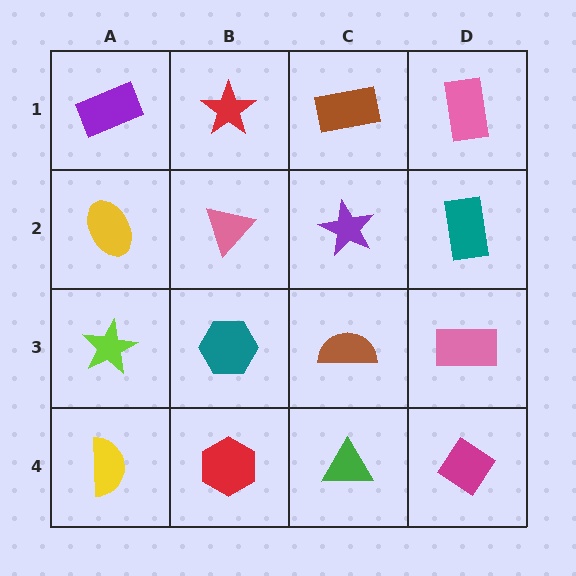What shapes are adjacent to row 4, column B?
A teal hexagon (row 3, column B), a yellow semicircle (row 4, column A), a green triangle (row 4, column C).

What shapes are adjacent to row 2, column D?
A pink rectangle (row 1, column D), a pink rectangle (row 3, column D), a purple star (row 2, column C).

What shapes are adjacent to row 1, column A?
A yellow ellipse (row 2, column A), a red star (row 1, column B).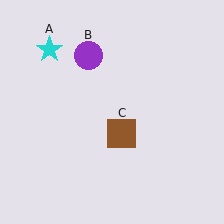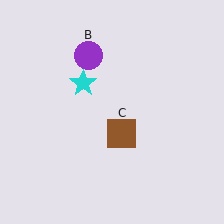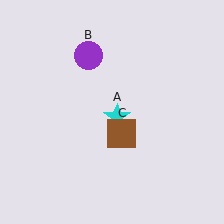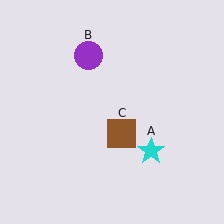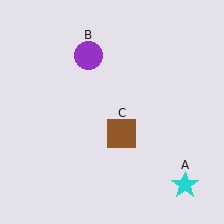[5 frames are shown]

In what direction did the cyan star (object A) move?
The cyan star (object A) moved down and to the right.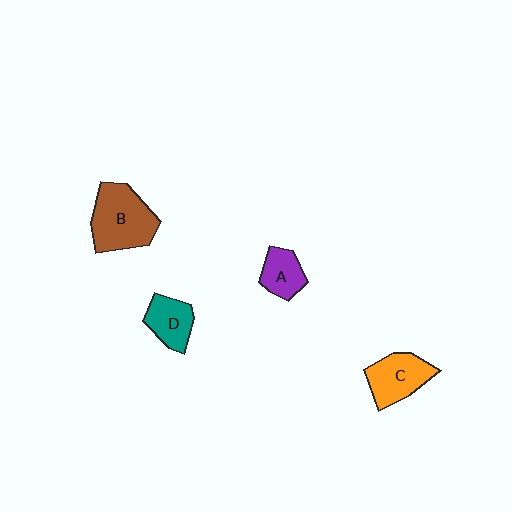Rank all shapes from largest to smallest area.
From largest to smallest: B (brown), C (orange), D (teal), A (purple).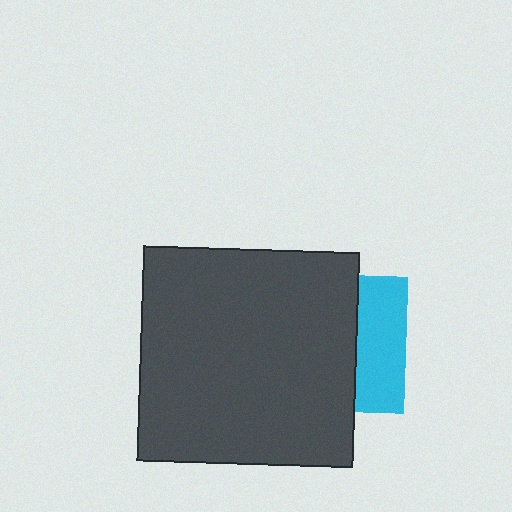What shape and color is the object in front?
The object in front is a dark gray square.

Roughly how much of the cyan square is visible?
A small part of it is visible (roughly 36%).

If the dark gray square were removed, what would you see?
You would see the complete cyan square.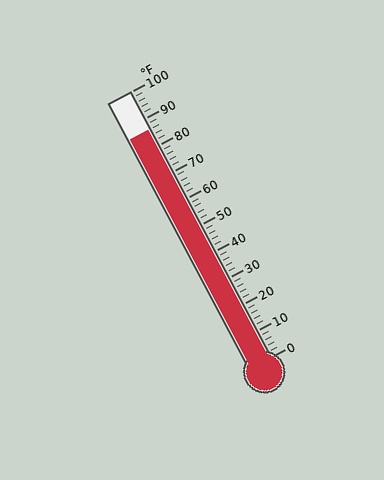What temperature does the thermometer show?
The thermometer shows approximately 86°F.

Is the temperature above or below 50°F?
The temperature is above 50°F.